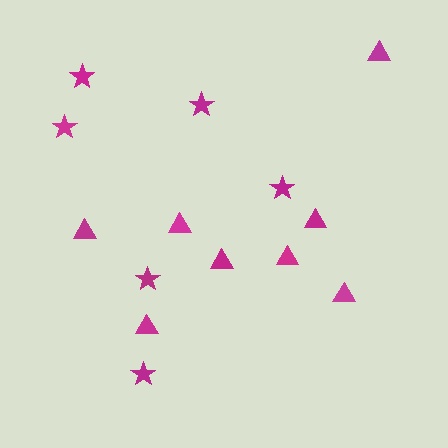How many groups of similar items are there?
There are 2 groups: one group of stars (6) and one group of triangles (8).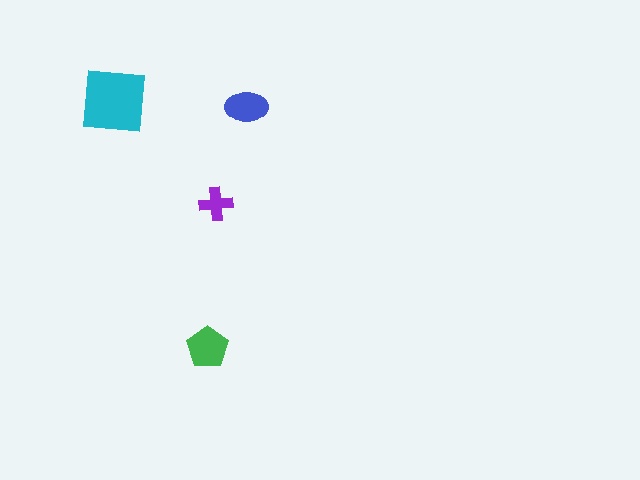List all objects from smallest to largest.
The purple cross, the blue ellipse, the green pentagon, the cyan square.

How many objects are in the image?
There are 4 objects in the image.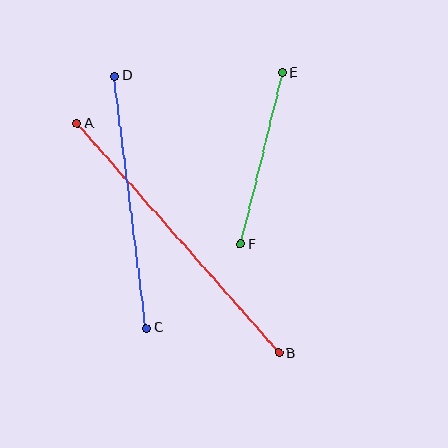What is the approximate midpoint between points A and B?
The midpoint is at approximately (178, 238) pixels.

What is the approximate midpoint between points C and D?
The midpoint is at approximately (130, 202) pixels.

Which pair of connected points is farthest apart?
Points A and B are farthest apart.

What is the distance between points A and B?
The distance is approximately 305 pixels.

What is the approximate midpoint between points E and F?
The midpoint is at approximately (261, 158) pixels.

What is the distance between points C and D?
The distance is approximately 254 pixels.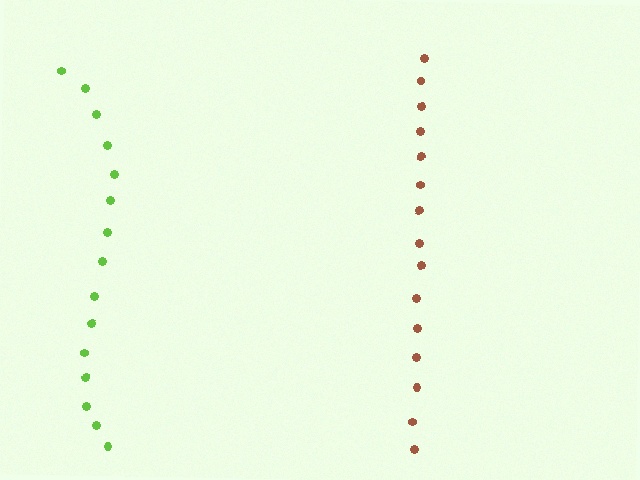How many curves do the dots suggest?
There are 2 distinct paths.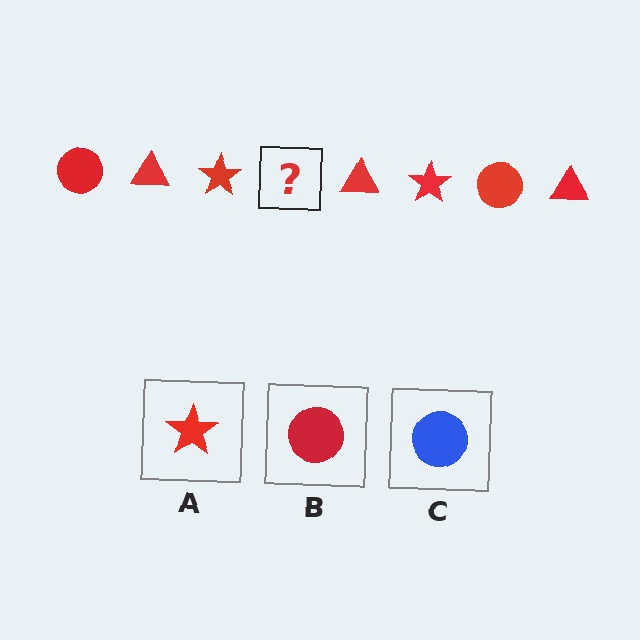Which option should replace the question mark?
Option B.